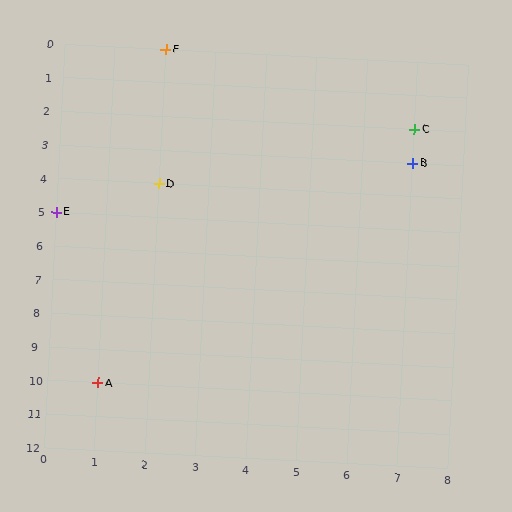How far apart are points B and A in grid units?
Points B and A are 6 columns and 7 rows apart (about 9.2 grid units diagonally).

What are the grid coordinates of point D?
Point D is at grid coordinates (2, 4).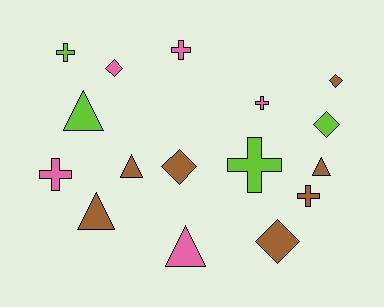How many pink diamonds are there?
There is 1 pink diamond.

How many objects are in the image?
There are 16 objects.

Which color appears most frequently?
Brown, with 7 objects.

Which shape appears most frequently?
Cross, with 6 objects.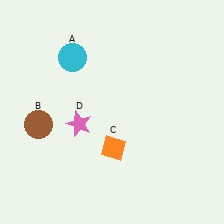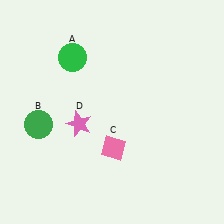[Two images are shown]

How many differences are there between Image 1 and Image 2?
There are 3 differences between the two images.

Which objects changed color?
A changed from cyan to green. B changed from brown to green. C changed from orange to pink.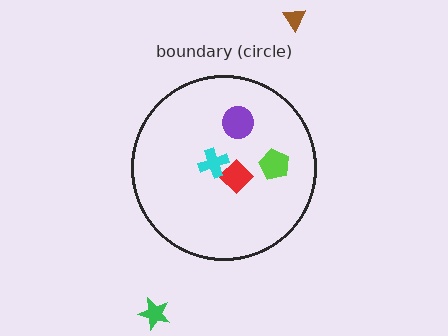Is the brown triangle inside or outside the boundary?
Outside.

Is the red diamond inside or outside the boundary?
Inside.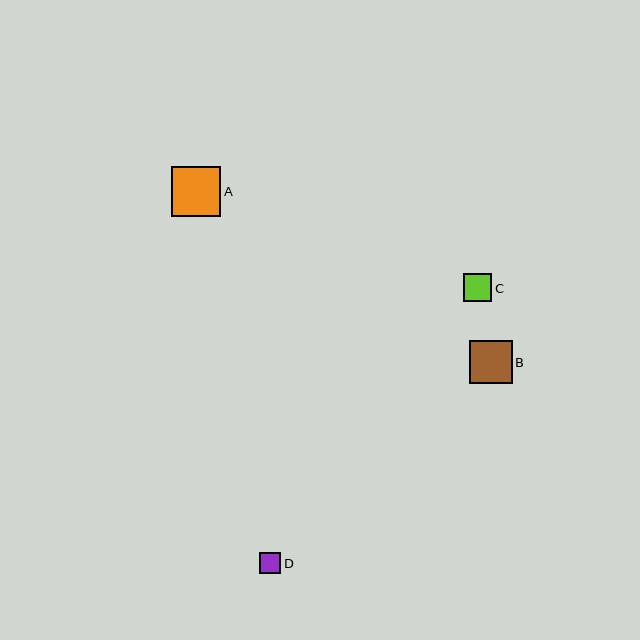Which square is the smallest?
Square D is the smallest with a size of approximately 21 pixels.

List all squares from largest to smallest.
From largest to smallest: A, B, C, D.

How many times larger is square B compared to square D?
Square B is approximately 2.0 times the size of square D.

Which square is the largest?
Square A is the largest with a size of approximately 50 pixels.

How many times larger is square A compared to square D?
Square A is approximately 2.3 times the size of square D.